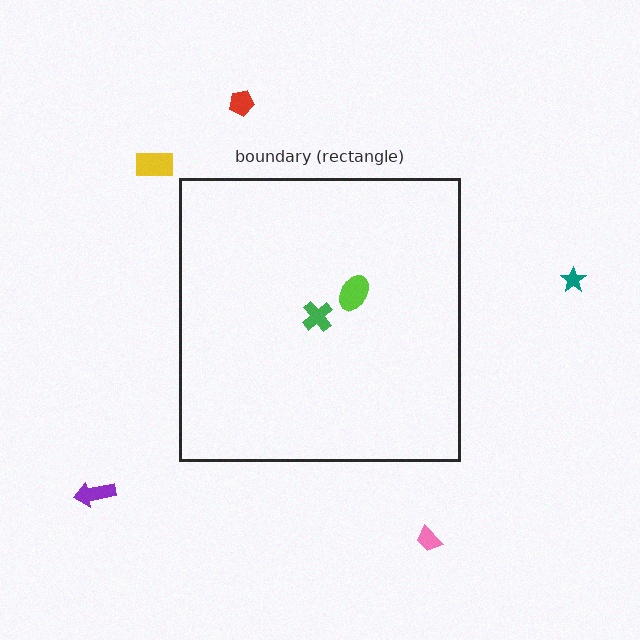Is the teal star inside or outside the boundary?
Outside.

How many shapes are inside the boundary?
2 inside, 5 outside.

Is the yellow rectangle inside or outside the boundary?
Outside.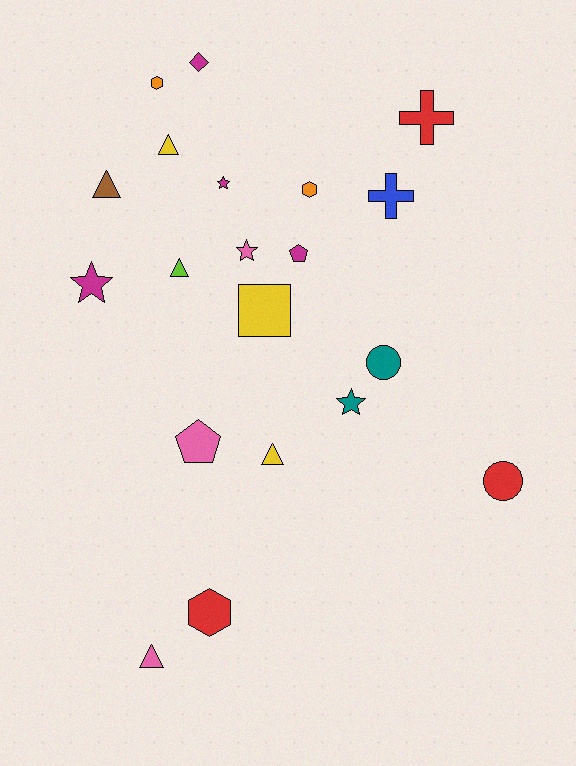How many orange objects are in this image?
There are 2 orange objects.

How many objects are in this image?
There are 20 objects.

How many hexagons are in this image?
There are 3 hexagons.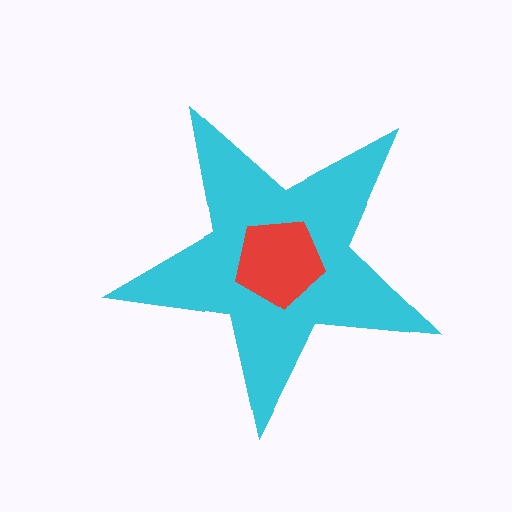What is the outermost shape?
The cyan star.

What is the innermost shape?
The red pentagon.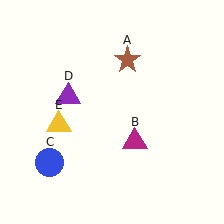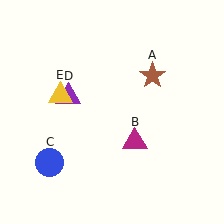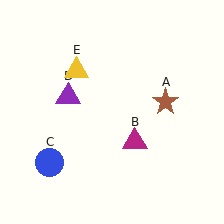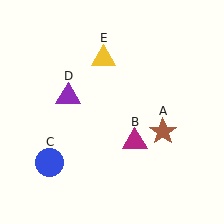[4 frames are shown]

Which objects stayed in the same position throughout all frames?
Magenta triangle (object B) and blue circle (object C) and purple triangle (object D) remained stationary.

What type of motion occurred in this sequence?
The brown star (object A), yellow triangle (object E) rotated clockwise around the center of the scene.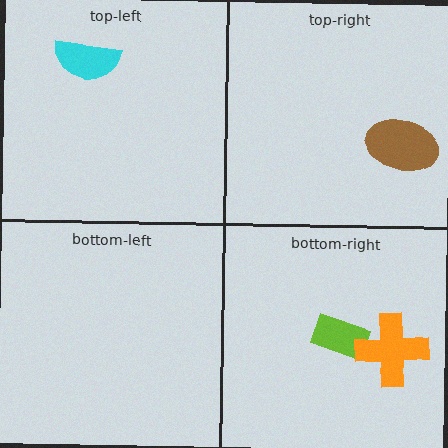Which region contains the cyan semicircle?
The top-left region.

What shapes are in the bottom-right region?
The lime rectangle, the orange cross.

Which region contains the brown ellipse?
The top-right region.